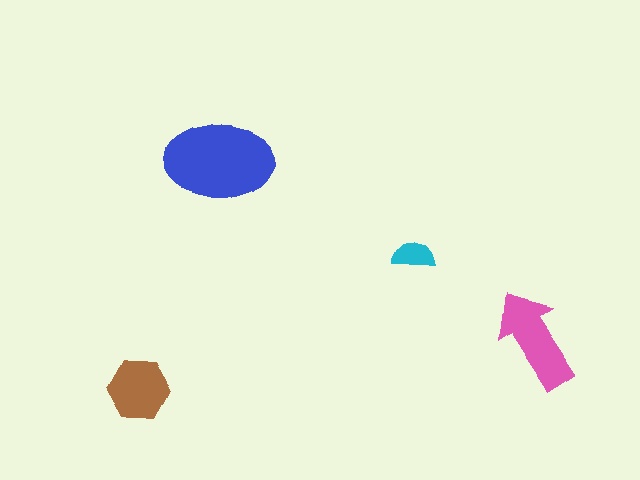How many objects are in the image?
There are 4 objects in the image.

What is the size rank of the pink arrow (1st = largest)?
2nd.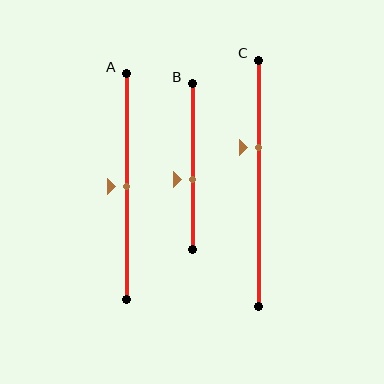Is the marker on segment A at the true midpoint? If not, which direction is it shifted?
Yes, the marker on segment A is at the true midpoint.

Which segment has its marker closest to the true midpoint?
Segment A has its marker closest to the true midpoint.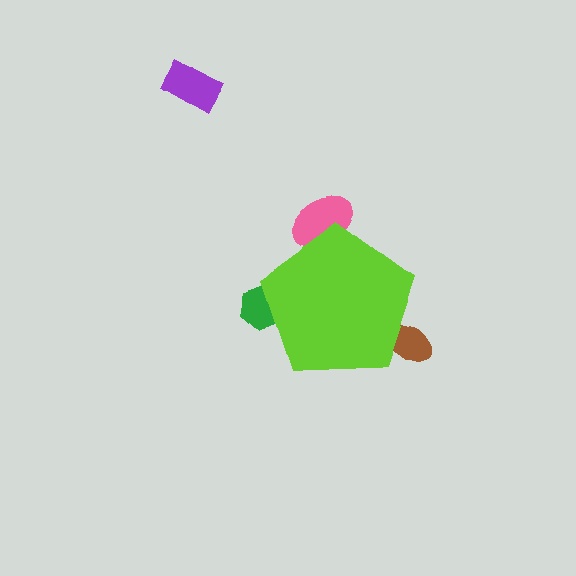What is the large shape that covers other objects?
A lime pentagon.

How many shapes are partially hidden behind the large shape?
3 shapes are partially hidden.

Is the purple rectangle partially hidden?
No, the purple rectangle is fully visible.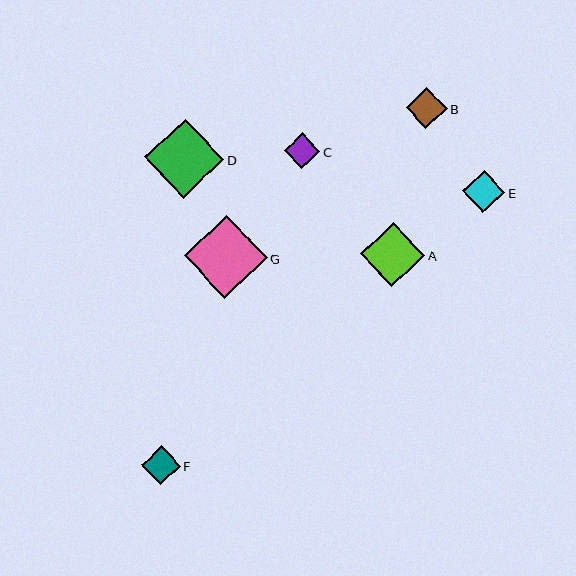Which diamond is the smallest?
Diamond C is the smallest with a size of approximately 36 pixels.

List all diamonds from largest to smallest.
From largest to smallest: G, D, A, E, B, F, C.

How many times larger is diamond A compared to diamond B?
Diamond A is approximately 1.6 times the size of diamond B.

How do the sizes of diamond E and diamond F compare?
Diamond E and diamond F are approximately the same size.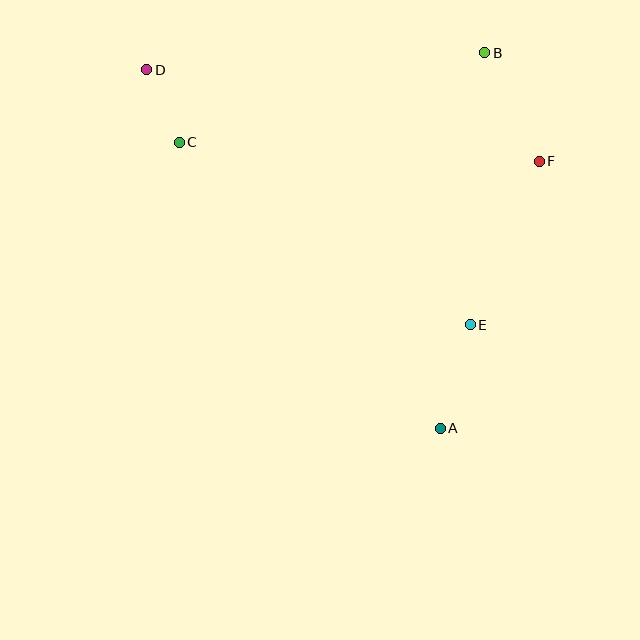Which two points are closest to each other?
Points C and D are closest to each other.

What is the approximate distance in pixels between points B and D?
The distance between B and D is approximately 338 pixels.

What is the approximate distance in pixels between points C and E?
The distance between C and E is approximately 343 pixels.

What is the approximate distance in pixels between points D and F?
The distance between D and F is approximately 403 pixels.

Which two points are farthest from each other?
Points A and D are farthest from each other.